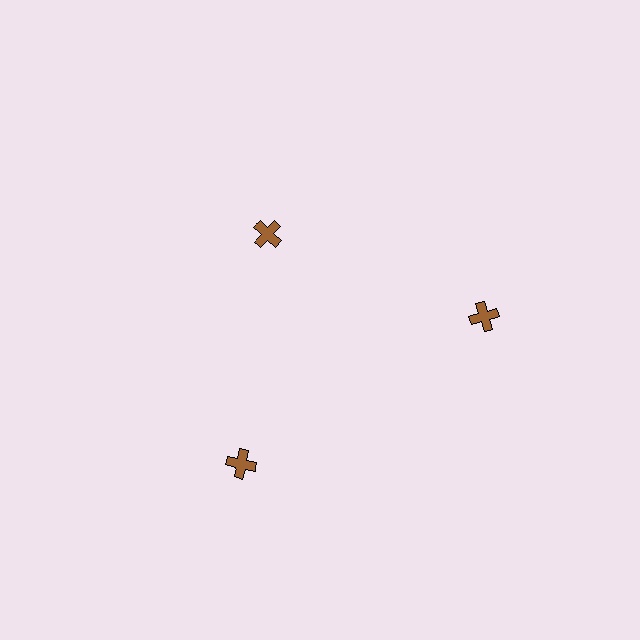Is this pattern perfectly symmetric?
No. The 3 brown crosses are arranged in a ring, but one element near the 11 o'clock position is pulled inward toward the center, breaking the 3-fold rotational symmetry.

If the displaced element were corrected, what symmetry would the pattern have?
It would have 3-fold rotational symmetry — the pattern would map onto itself every 120 degrees.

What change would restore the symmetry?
The symmetry would be restored by moving it outward, back onto the ring so that all 3 crosses sit at equal angles and equal distance from the center.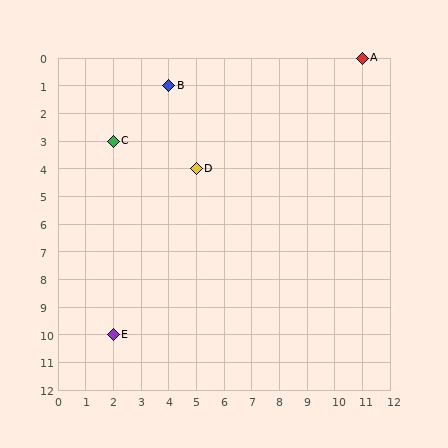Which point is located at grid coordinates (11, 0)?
Point A is at (11, 0).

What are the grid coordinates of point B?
Point B is at grid coordinates (4, 1).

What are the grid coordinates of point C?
Point C is at grid coordinates (2, 3).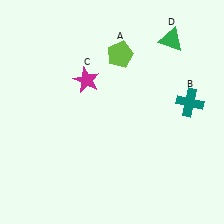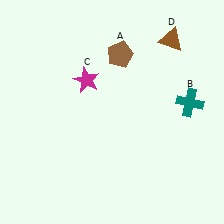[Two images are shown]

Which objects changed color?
A changed from lime to brown. D changed from green to brown.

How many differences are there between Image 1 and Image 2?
There are 2 differences between the two images.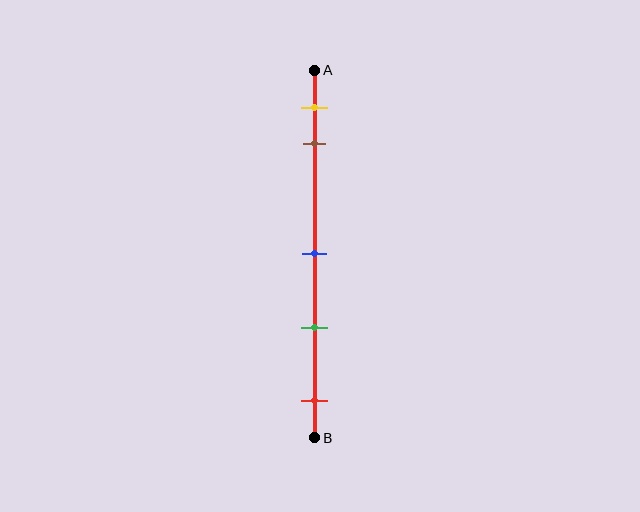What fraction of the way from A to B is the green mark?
The green mark is approximately 70% (0.7) of the way from A to B.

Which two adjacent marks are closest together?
The yellow and brown marks are the closest adjacent pair.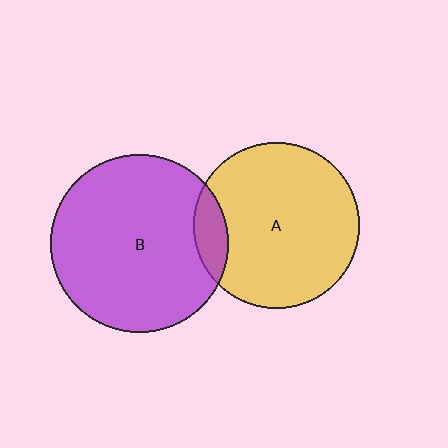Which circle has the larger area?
Circle B (purple).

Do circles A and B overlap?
Yes.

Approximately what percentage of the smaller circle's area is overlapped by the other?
Approximately 10%.